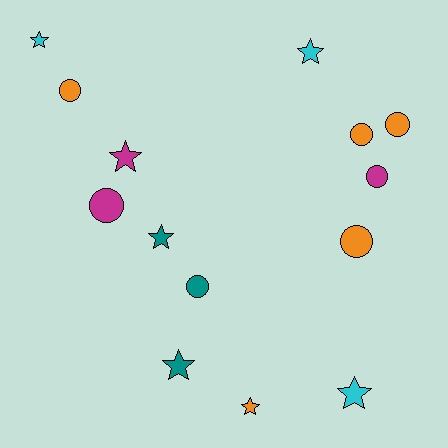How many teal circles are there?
There is 1 teal circle.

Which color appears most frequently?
Orange, with 5 objects.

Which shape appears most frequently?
Circle, with 7 objects.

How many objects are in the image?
There are 14 objects.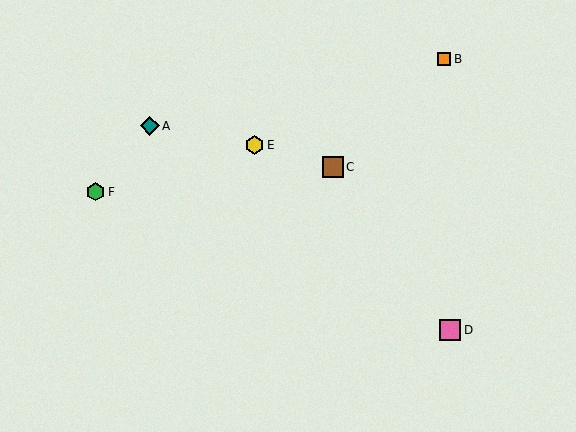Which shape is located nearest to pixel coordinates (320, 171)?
The brown square (labeled C) at (333, 167) is nearest to that location.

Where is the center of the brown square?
The center of the brown square is at (333, 167).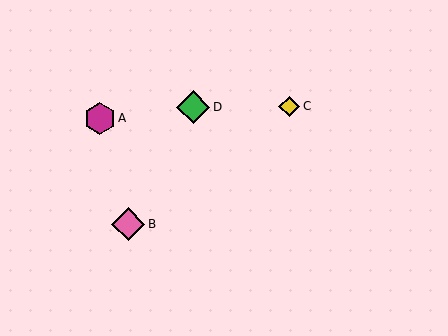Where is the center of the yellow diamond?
The center of the yellow diamond is at (289, 106).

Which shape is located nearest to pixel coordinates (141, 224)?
The pink diamond (labeled B) at (128, 224) is nearest to that location.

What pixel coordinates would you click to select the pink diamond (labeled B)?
Click at (128, 224) to select the pink diamond B.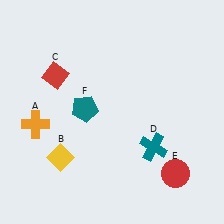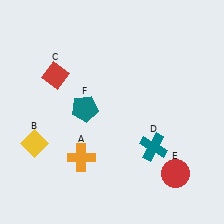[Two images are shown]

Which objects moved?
The objects that moved are: the orange cross (A), the yellow diamond (B).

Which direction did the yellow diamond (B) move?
The yellow diamond (B) moved left.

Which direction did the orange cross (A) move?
The orange cross (A) moved right.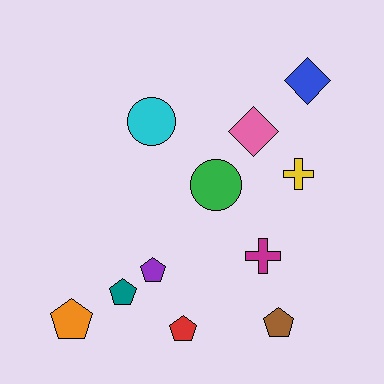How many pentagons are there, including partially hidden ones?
There are 5 pentagons.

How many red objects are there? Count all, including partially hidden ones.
There is 1 red object.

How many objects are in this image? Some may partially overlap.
There are 11 objects.